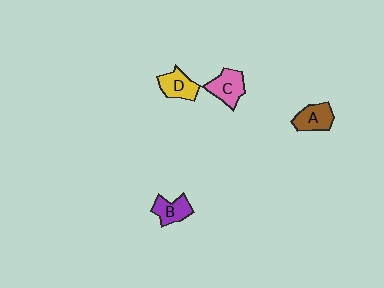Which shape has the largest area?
Shape C (pink).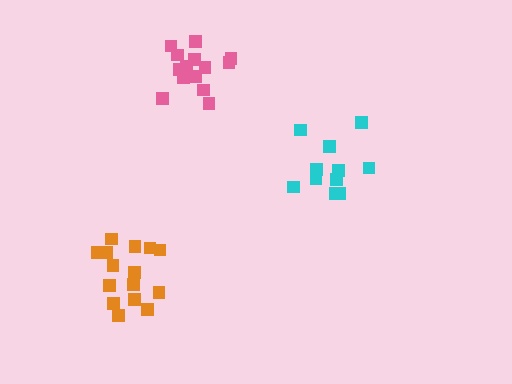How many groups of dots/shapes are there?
There are 3 groups.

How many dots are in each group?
Group 1: 14 dots, Group 2: 11 dots, Group 3: 15 dots (40 total).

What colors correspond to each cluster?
The clusters are colored: pink, cyan, orange.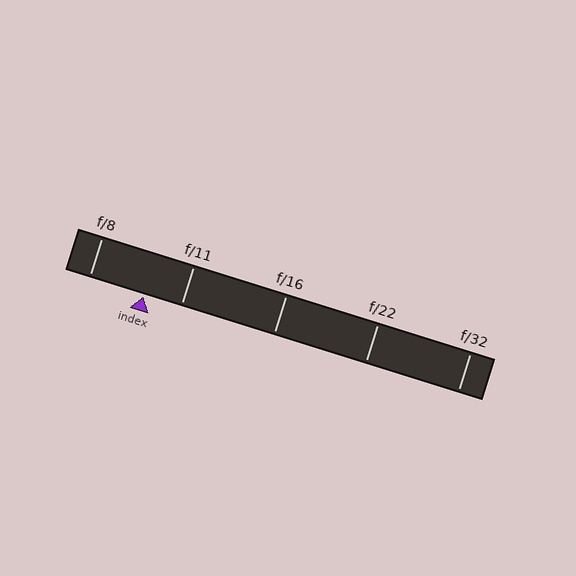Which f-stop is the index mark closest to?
The index mark is closest to f/11.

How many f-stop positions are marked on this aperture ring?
There are 5 f-stop positions marked.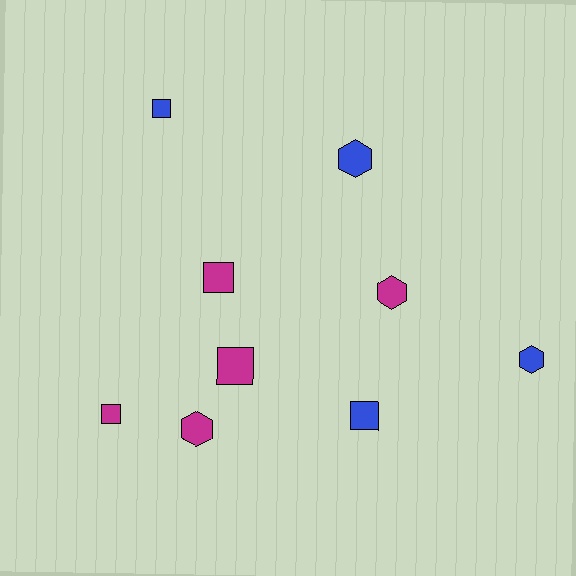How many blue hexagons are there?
There are 2 blue hexagons.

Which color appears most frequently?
Magenta, with 5 objects.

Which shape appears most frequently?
Square, with 5 objects.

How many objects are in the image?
There are 9 objects.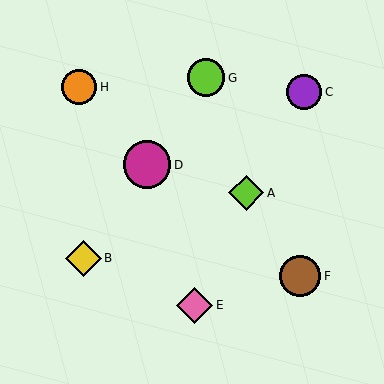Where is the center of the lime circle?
The center of the lime circle is at (206, 78).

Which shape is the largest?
The magenta circle (labeled D) is the largest.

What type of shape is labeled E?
Shape E is a pink diamond.